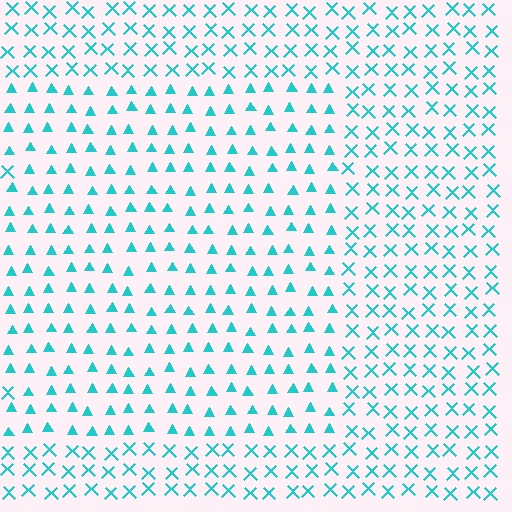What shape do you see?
I see a rectangle.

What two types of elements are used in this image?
The image uses triangles inside the rectangle region and X marks outside it.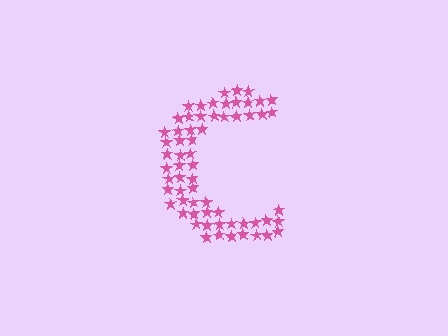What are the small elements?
The small elements are stars.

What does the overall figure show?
The overall figure shows the letter C.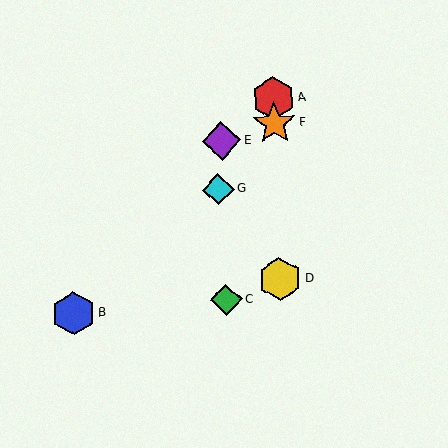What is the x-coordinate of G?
Object G is at x≈218.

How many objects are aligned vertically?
3 objects (A, D, F) are aligned vertically.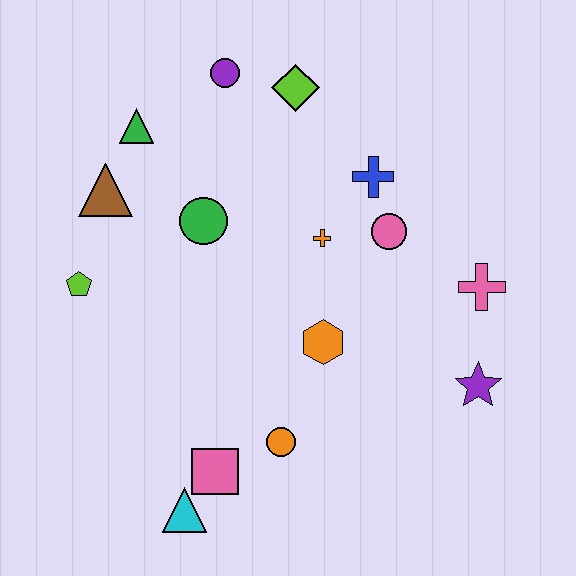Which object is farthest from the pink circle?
The cyan triangle is farthest from the pink circle.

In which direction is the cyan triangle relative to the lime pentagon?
The cyan triangle is below the lime pentagon.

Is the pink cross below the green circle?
Yes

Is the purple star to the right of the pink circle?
Yes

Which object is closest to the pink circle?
The blue cross is closest to the pink circle.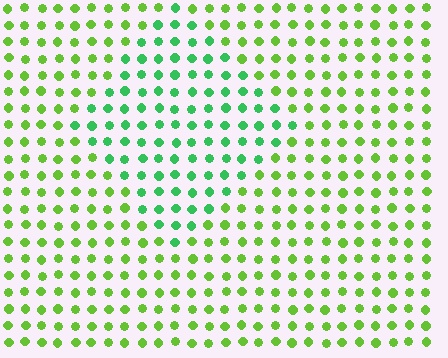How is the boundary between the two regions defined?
The boundary is defined purely by a slight shift in hue (about 37 degrees). Spacing, size, and orientation are identical on both sides.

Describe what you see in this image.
The image is filled with small lime elements in a uniform arrangement. A diamond-shaped region is visible where the elements are tinted to a slightly different hue, forming a subtle color boundary.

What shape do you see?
I see a diamond.